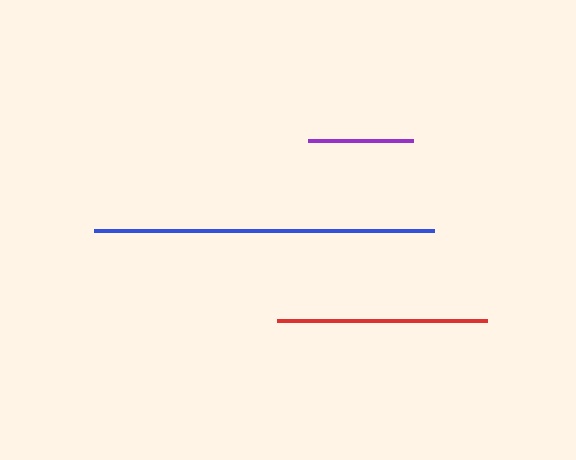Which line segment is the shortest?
The purple line is the shortest at approximately 105 pixels.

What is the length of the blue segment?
The blue segment is approximately 340 pixels long.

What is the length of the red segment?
The red segment is approximately 209 pixels long.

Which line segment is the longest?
The blue line is the longest at approximately 340 pixels.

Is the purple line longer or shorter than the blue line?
The blue line is longer than the purple line.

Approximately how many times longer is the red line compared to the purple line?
The red line is approximately 2.0 times the length of the purple line.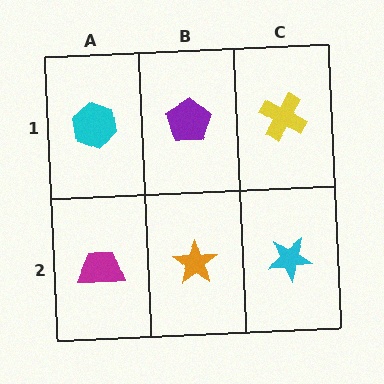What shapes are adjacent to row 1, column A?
A magenta trapezoid (row 2, column A), a purple pentagon (row 1, column B).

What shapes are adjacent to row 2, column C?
A yellow cross (row 1, column C), an orange star (row 2, column B).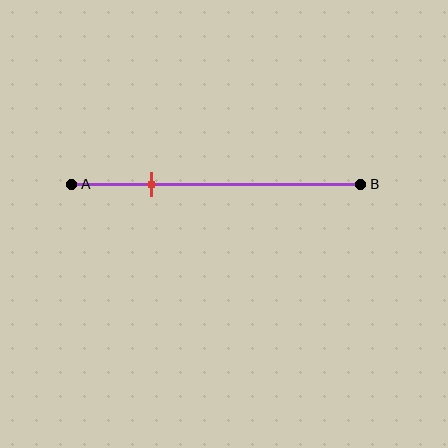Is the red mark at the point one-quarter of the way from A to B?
Yes, the mark is approximately at the one-quarter point.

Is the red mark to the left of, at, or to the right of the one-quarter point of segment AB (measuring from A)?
The red mark is approximately at the one-quarter point of segment AB.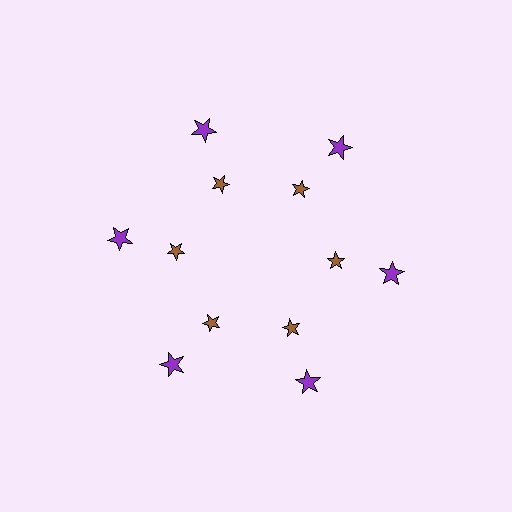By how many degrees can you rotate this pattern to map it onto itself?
The pattern maps onto itself every 60 degrees of rotation.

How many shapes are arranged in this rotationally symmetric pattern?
There are 12 shapes, arranged in 6 groups of 2.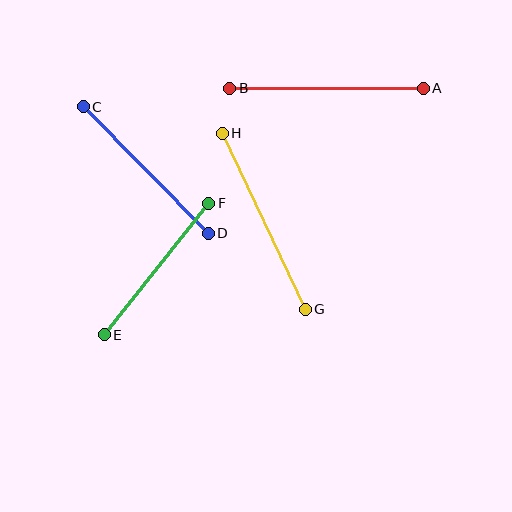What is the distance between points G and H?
The distance is approximately 195 pixels.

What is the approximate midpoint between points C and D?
The midpoint is at approximately (146, 170) pixels.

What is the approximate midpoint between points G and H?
The midpoint is at approximately (264, 221) pixels.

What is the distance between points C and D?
The distance is approximately 178 pixels.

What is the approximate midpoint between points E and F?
The midpoint is at approximately (156, 269) pixels.